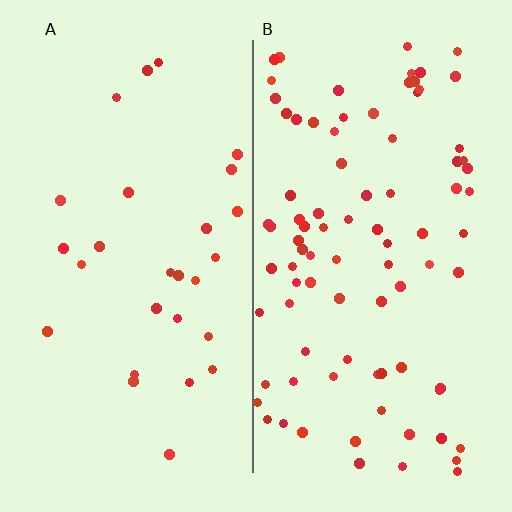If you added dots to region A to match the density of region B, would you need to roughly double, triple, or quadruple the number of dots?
Approximately triple.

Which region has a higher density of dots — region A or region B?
B (the right).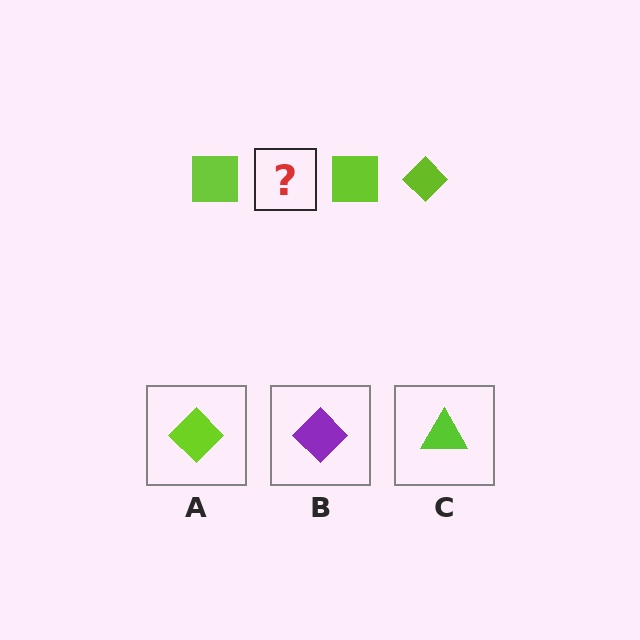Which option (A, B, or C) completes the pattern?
A.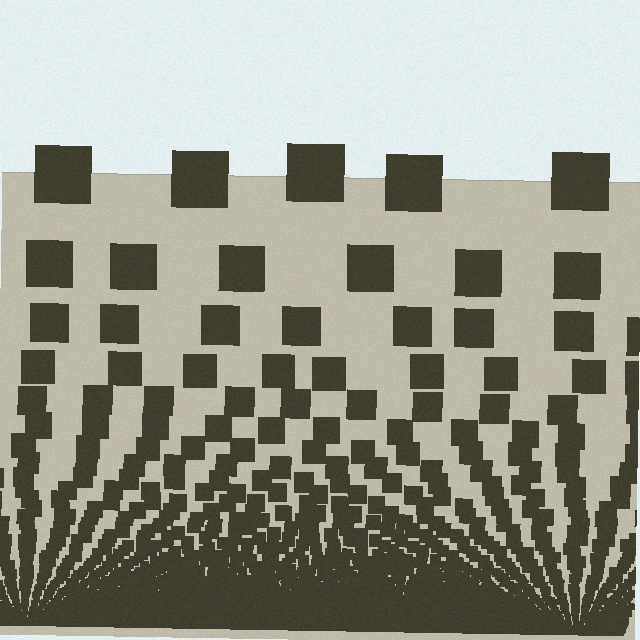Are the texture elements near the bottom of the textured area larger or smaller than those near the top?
Smaller. The gradient is inverted — elements near the bottom are smaller and denser.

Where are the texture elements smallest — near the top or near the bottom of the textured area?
Near the bottom.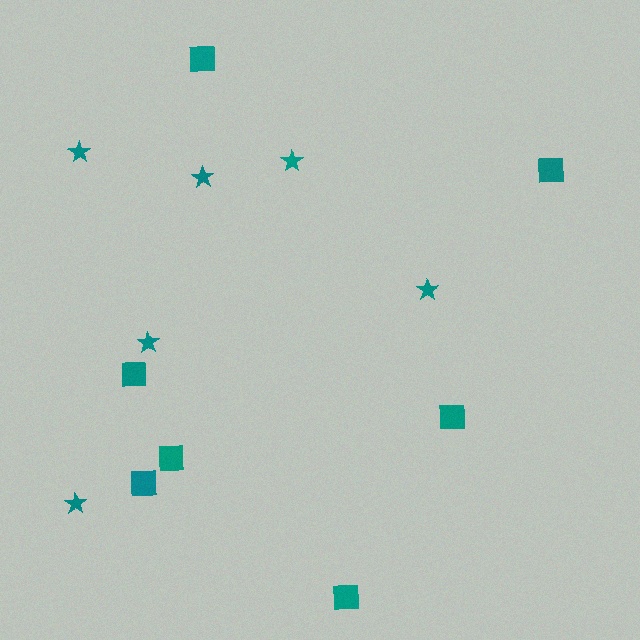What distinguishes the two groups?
There are 2 groups: one group of squares (7) and one group of stars (6).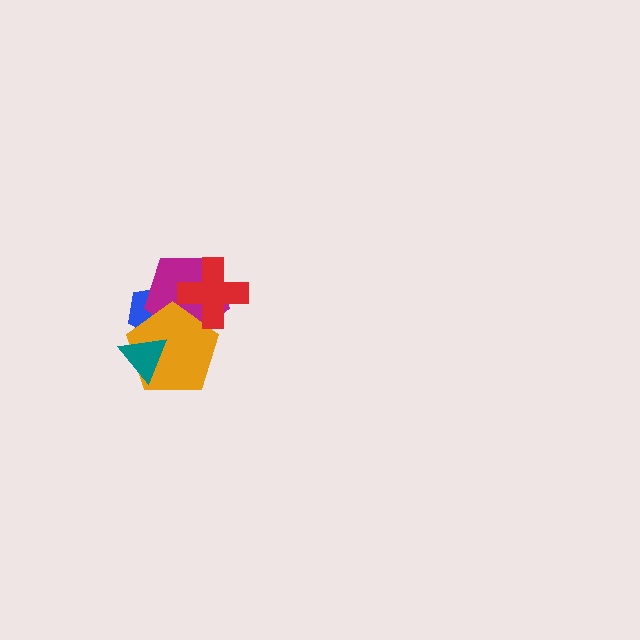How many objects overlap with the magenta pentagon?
3 objects overlap with the magenta pentagon.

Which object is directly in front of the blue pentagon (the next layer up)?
The magenta pentagon is directly in front of the blue pentagon.